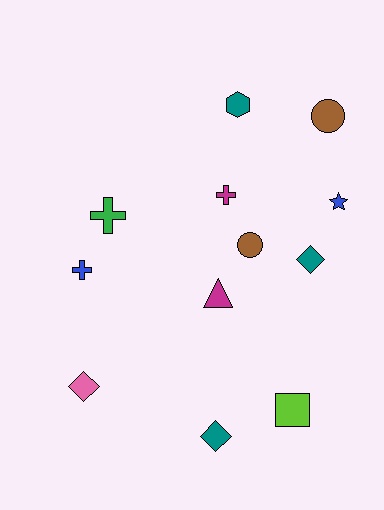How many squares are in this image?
There is 1 square.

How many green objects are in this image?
There is 1 green object.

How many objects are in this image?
There are 12 objects.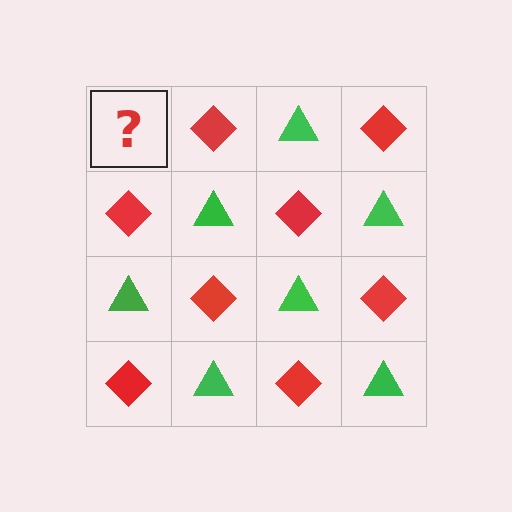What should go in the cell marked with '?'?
The missing cell should contain a green triangle.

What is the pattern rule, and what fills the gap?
The rule is that it alternates green triangle and red diamond in a checkerboard pattern. The gap should be filled with a green triangle.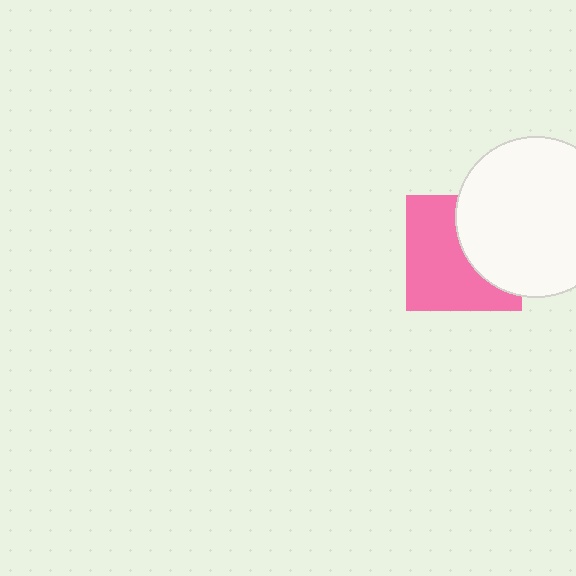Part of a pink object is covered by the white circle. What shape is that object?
It is a square.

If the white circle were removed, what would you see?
You would see the complete pink square.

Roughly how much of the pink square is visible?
About half of it is visible (roughly 60%).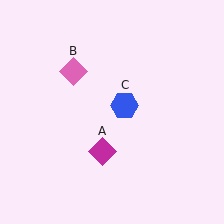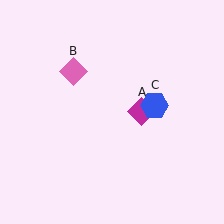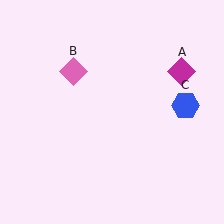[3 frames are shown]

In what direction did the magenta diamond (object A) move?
The magenta diamond (object A) moved up and to the right.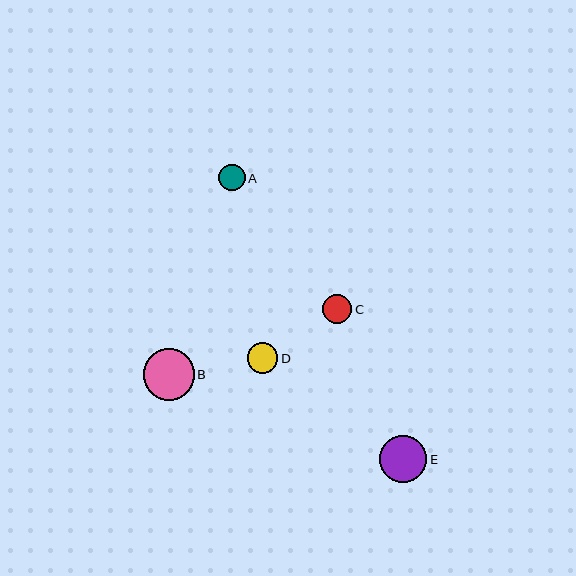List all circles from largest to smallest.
From largest to smallest: B, E, D, C, A.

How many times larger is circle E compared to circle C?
Circle E is approximately 1.6 times the size of circle C.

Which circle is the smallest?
Circle A is the smallest with a size of approximately 26 pixels.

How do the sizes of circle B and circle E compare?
Circle B and circle E are approximately the same size.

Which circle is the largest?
Circle B is the largest with a size of approximately 51 pixels.